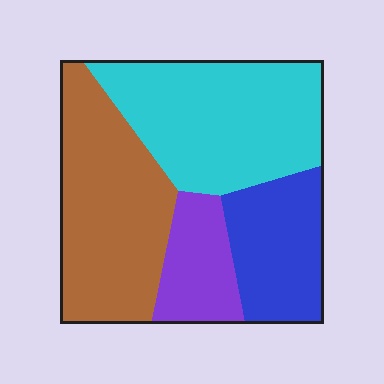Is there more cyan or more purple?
Cyan.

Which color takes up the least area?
Purple, at roughly 15%.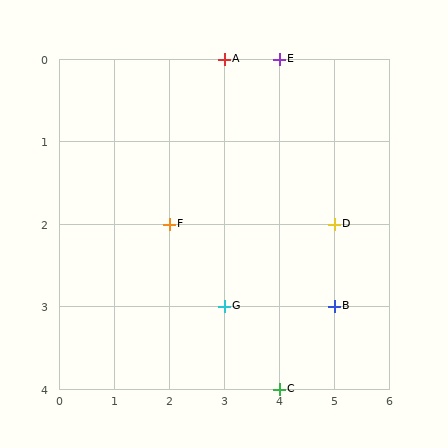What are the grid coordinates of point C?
Point C is at grid coordinates (4, 4).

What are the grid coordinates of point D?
Point D is at grid coordinates (5, 2).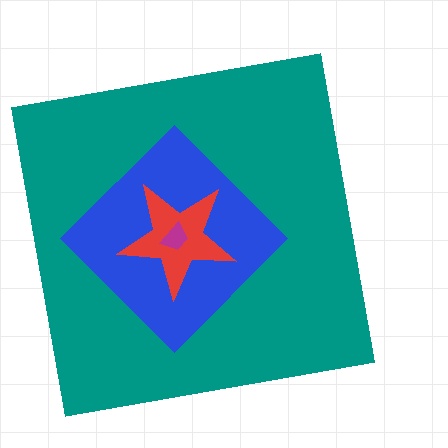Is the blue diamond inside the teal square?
Yes.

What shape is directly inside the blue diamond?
The red star.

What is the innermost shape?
The magenta trapezoid.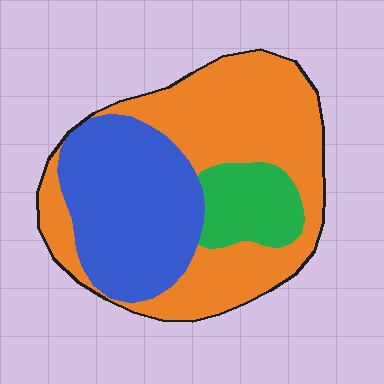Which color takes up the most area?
Orange, at roughly 50%.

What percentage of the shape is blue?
Blue covers about 35% of the shape.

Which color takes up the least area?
Green, at roughly 15%.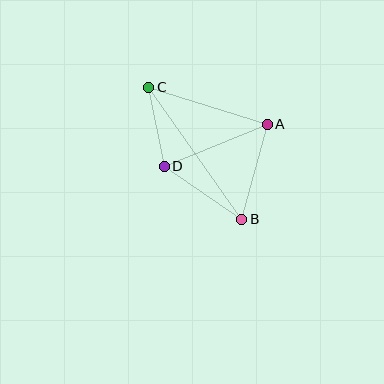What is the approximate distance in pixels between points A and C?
The distance between A and C is approximately 124 pixels.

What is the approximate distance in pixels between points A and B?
The distance between A and B is approximately 98 pixels.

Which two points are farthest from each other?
Points B and C are farthest from each other.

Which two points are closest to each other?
Points C and D are closest to each other.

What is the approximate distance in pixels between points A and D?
The distance between A and D is approximately 111 pixels.